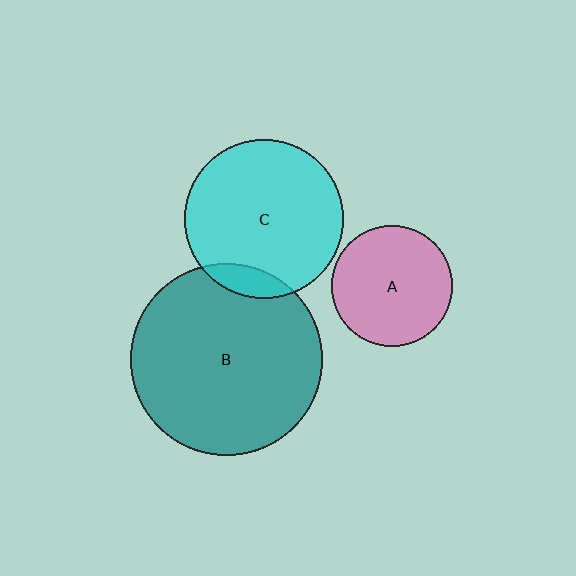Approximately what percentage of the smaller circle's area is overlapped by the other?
Approximately 10%.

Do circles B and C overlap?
Yes.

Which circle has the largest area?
Circle B (teal).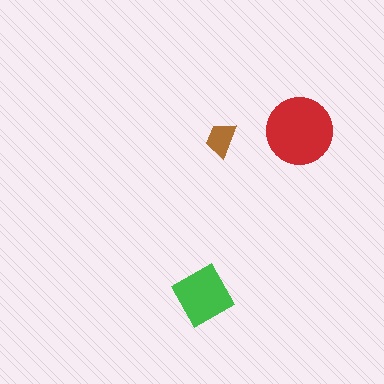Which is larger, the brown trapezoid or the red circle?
The red circle.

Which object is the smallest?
The brown trapezoid.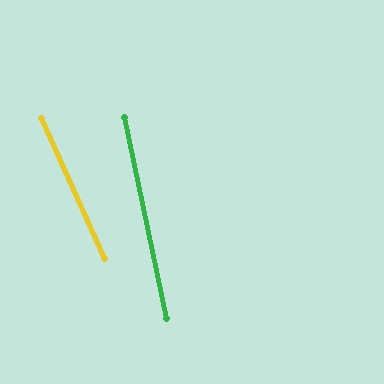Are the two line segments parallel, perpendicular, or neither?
Neither parallel nor perpendicular — they differ by about 12°.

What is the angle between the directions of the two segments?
Approximately 12 degrees.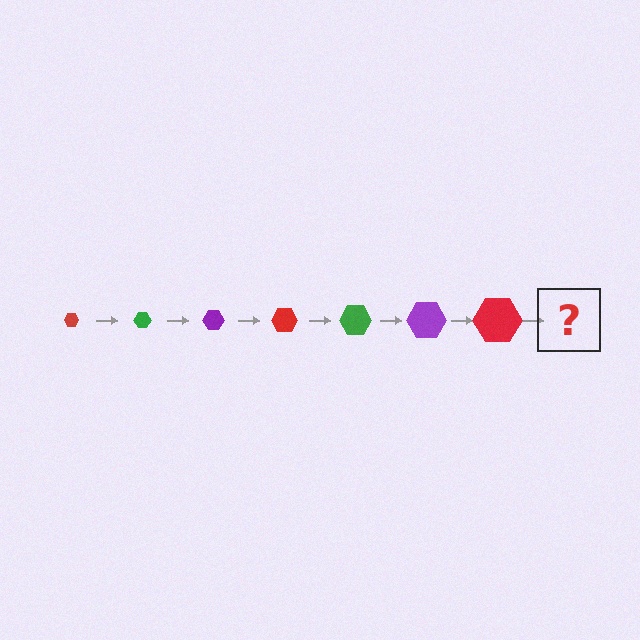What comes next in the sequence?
The next element should be a green hexagon, larger than the previous one.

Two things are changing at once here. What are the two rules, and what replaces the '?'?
The two rules are that the hexagon grows larger each step and the color cycles through red, green, and purple. The '?' should be a green hexagon, larger than the previous one.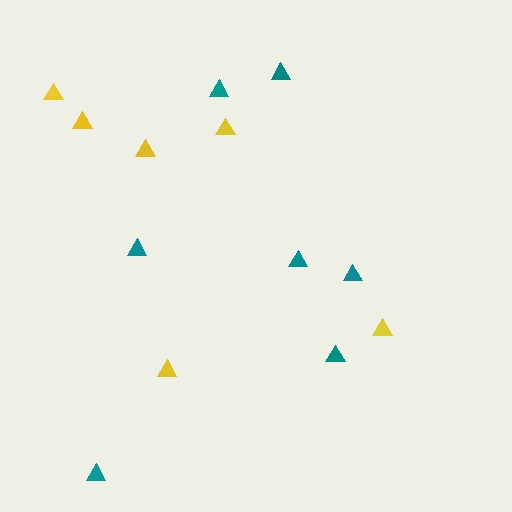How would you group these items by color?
There are 2 groups: one group of yellow triangles (6) and one group of teal triangles (7).